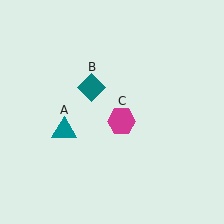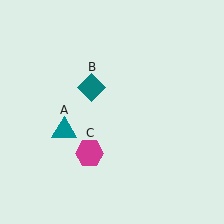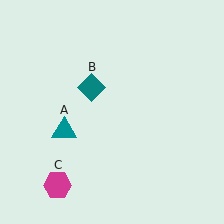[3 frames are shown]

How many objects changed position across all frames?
1 object changed position: magenta hexagon (object C).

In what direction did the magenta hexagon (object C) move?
The magenta hexagon (object C) moved down and to the left.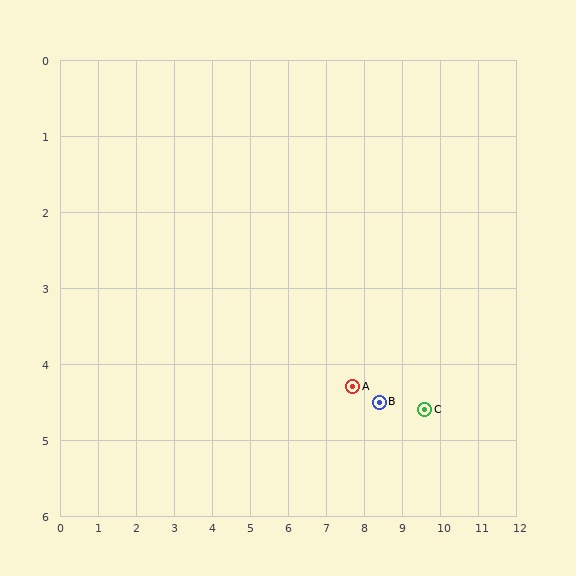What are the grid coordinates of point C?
Point C is at approximately (9.6, 4.6).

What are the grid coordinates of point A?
Point A is at approximately (7.7, 4.3).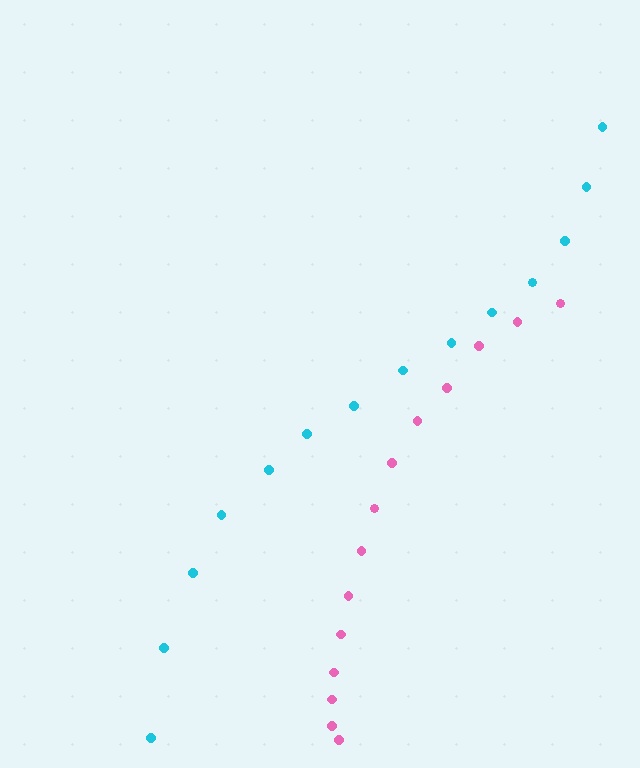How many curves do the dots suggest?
There are 2 distinct paths.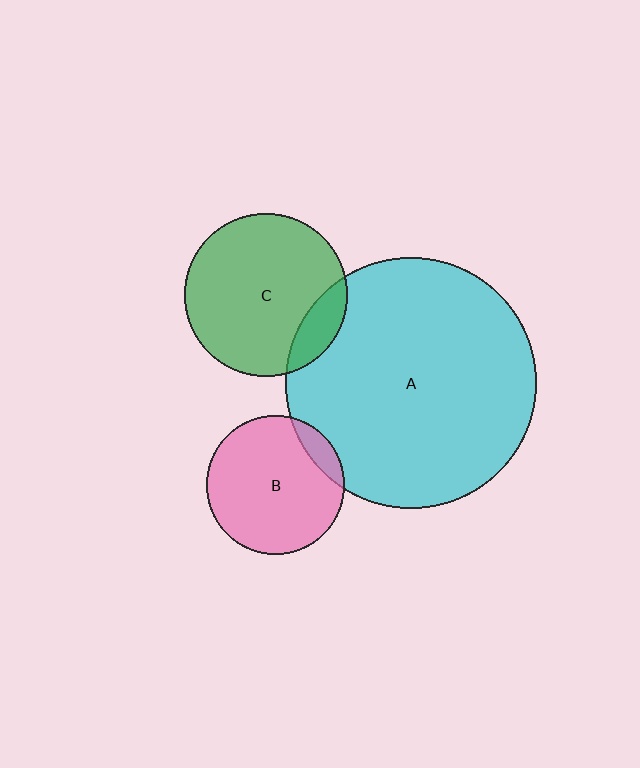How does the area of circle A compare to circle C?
Approximately 2.4 times.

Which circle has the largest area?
Circle A (cyan).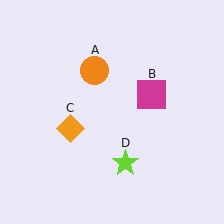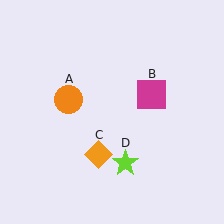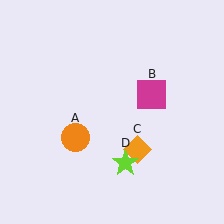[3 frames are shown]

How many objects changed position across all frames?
2 objects changed position: orange circle (object A), orange diamond (object C).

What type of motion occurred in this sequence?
The orange circle (object A), orange diamond (object C) rotated counterclockwise around the center of the scene.